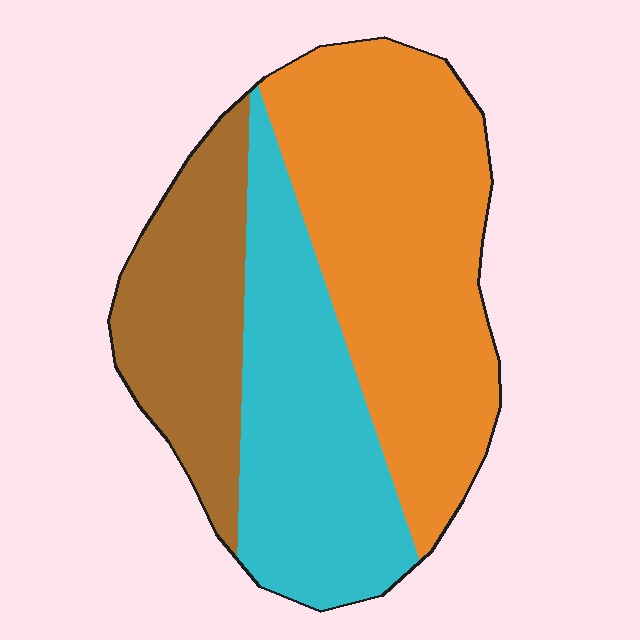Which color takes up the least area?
Brown, at roughly 25%.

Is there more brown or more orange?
Orange.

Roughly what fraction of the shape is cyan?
Cyan takes up about one third (1/3) of the shape.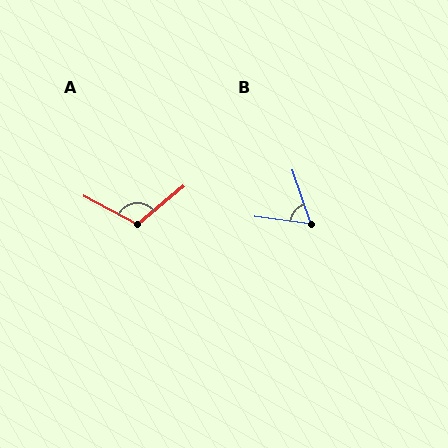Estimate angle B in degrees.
Approximately 64 degrees.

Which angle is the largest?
A, at approximately 112 degrees.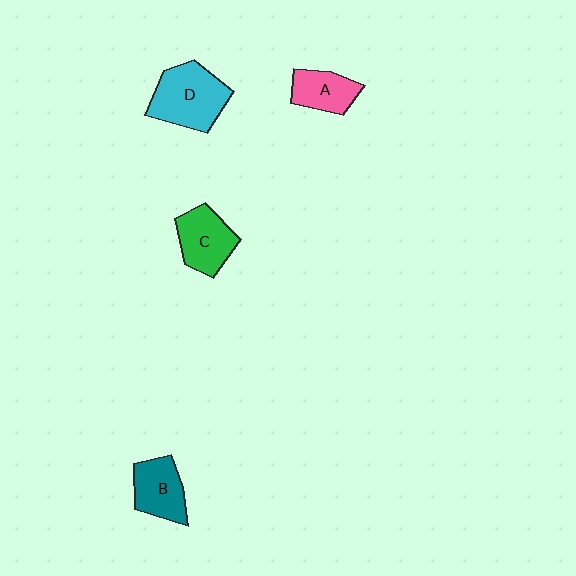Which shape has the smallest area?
Shape A (pink).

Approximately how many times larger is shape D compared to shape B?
Approximately 1.4 times.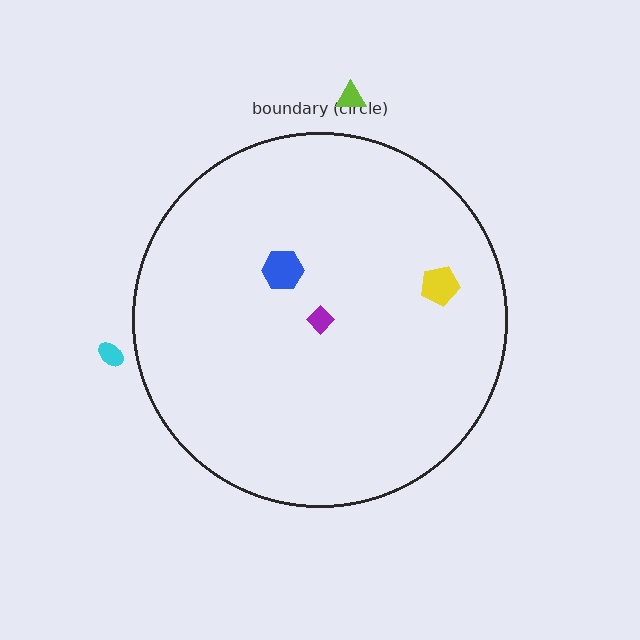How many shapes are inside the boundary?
3 inside, 2 outside.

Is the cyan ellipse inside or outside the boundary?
Outside.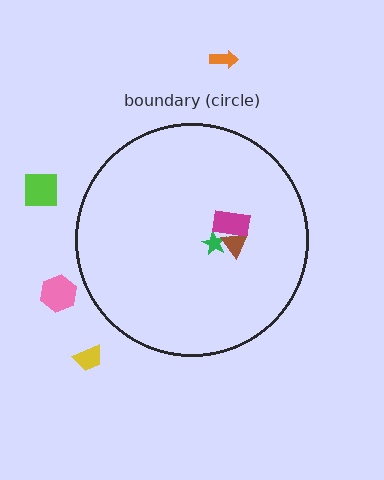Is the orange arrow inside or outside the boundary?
Outside.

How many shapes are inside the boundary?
3 inside, 4 outside.